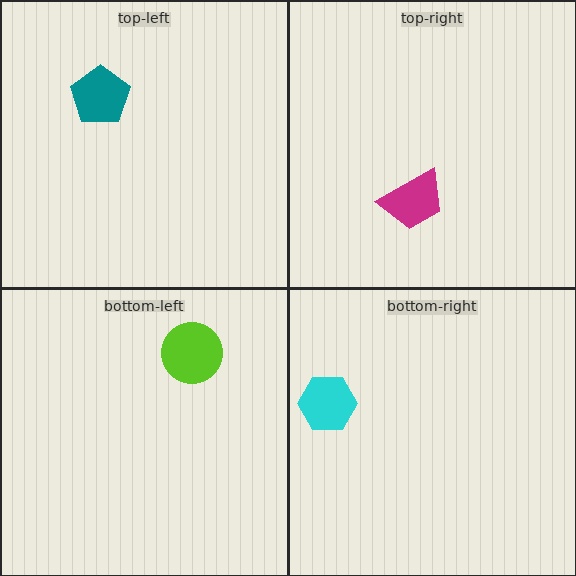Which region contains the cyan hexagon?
The bottom-right region.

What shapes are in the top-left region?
The teal pentagon.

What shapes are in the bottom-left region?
The lime circle.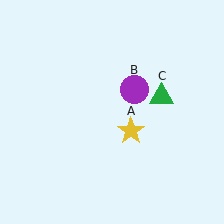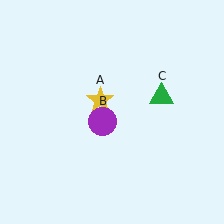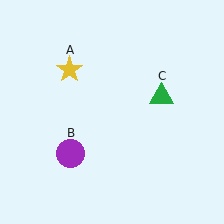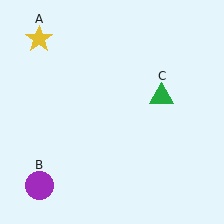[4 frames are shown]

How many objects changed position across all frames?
2 objects changed position: yellow star (object A), purple circle (object B).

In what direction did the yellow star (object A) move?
The yellow star (object A) moved up and to the left.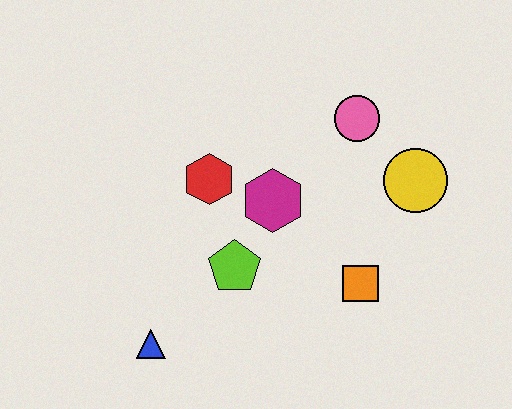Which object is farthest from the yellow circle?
The blue triangle is farthest from the yellow circle.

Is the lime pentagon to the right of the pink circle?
No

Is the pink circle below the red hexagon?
No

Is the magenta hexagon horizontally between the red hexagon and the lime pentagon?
No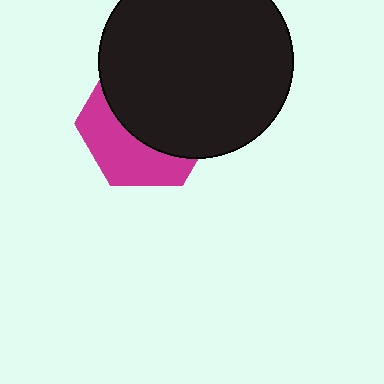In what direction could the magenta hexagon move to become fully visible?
The magenta hexagon could move down. That would shift it out from behind the black circle entirely.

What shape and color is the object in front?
The object in front is a black circle.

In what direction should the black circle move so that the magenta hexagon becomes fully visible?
The black circle should move up. That is the shortest direction to clear the overlap and leave the magenta hexagon fully visible.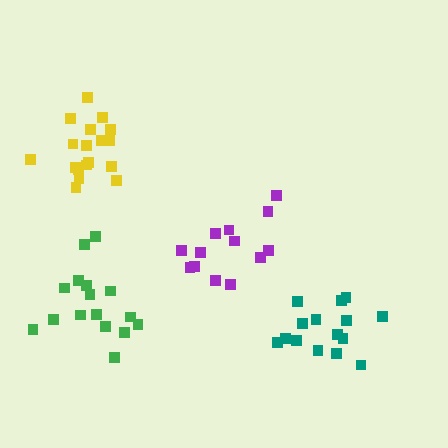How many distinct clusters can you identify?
There are 4 distinct clusters.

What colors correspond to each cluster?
The clusters are colored: purple, yellow, green, teal.